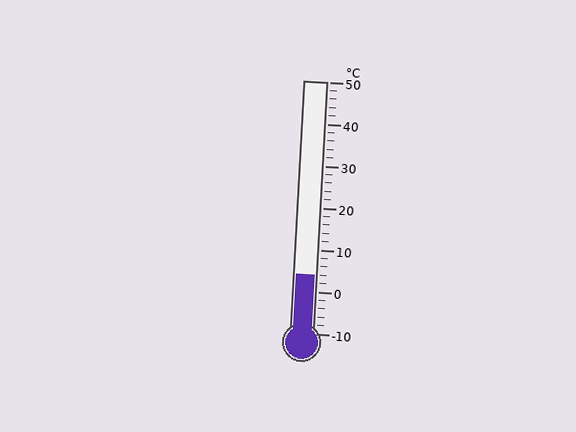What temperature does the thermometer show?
The thermometer shows approximately 4°C.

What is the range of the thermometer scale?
The thermometer scale ranges from -10°C to 50°C.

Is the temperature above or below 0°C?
The temperature is above 0°C.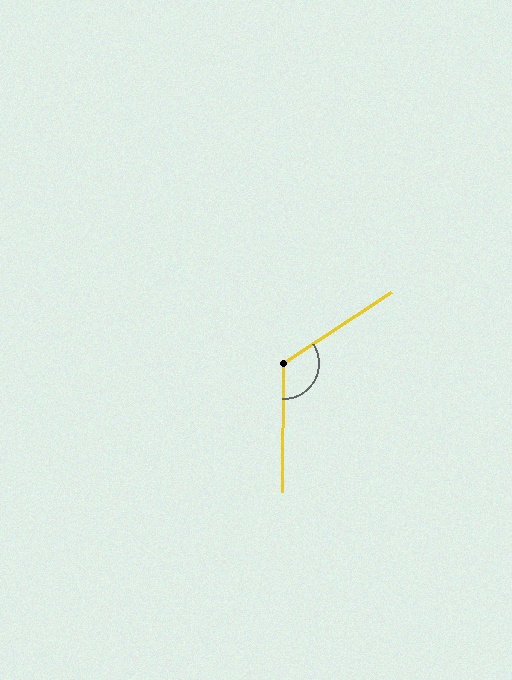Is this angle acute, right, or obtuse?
It is obtuse.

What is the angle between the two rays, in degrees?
Approximately 124 degrees.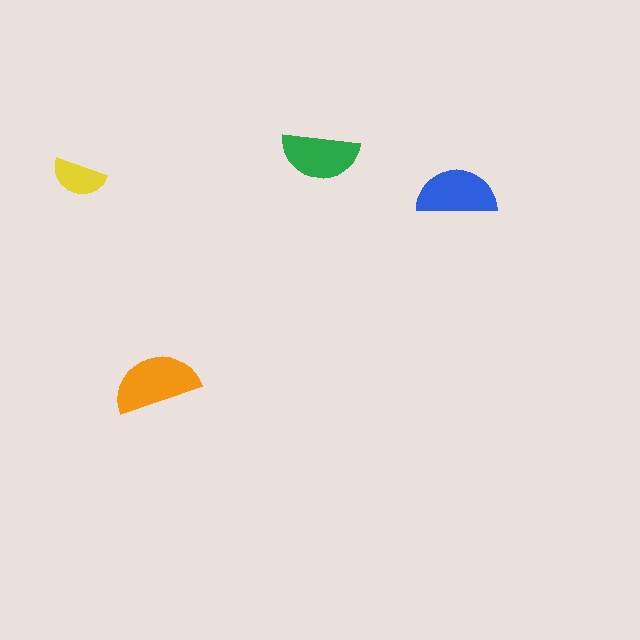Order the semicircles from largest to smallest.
the orange one, the blue one, the green one, the yellow one.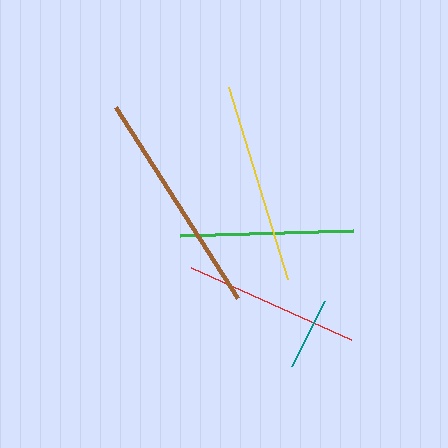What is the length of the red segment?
The red segment is approximately 176 pixels long.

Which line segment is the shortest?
The teal line is the shortest at approximately 74 pixels.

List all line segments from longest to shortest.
From longest to shortest: brown, yellow, red, green, teal.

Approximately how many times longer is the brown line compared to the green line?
The brown line is approximately 1.3 times the length of the green line.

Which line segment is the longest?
The brown line is the longest at approximately 227 pixels.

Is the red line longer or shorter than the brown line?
The brown line is longer than the red line.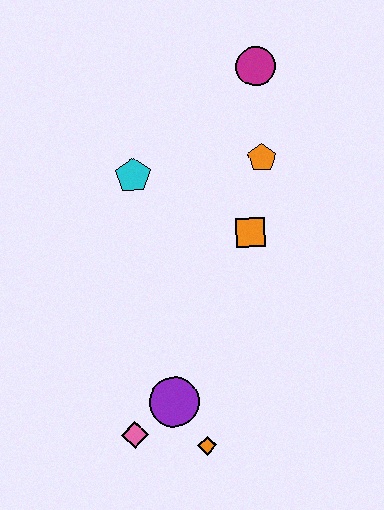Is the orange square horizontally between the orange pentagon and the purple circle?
Yes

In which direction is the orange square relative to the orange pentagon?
The orange square is below the orange pentagon.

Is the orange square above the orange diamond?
Yes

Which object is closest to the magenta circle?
The orange pentagon is closest to the magenta circle.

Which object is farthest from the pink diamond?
The magenta circle is farthest from the pink diamond.